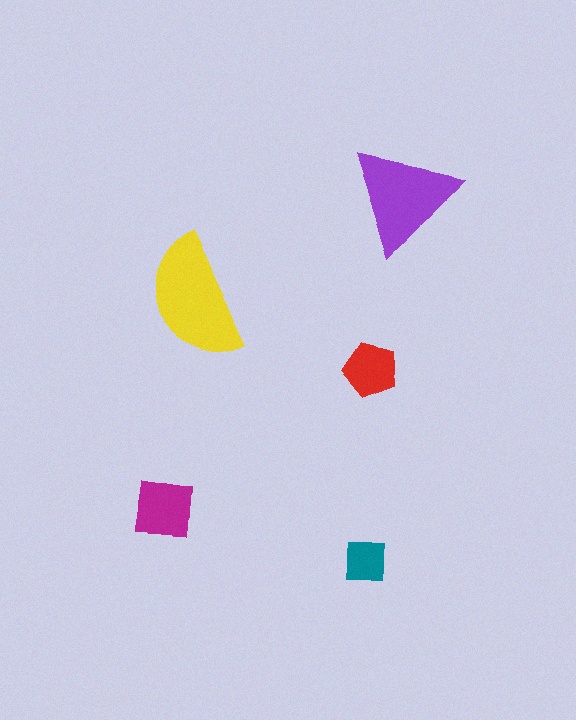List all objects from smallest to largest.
The teal square, the red pentagon, the magenta square, the purple triangle, the yellow semicircle.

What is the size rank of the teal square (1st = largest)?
5th.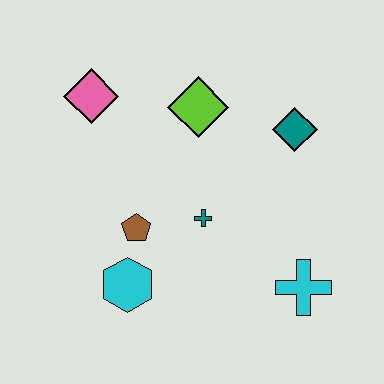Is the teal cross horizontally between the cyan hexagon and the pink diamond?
No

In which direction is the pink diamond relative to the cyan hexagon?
The pink diamond is above the cyan hexagon.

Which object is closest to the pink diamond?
The lime diamond is closest to the pink diamond.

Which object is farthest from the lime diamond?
The cyan cross is farthest from the lime diamond.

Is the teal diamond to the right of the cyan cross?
No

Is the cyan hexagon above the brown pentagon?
No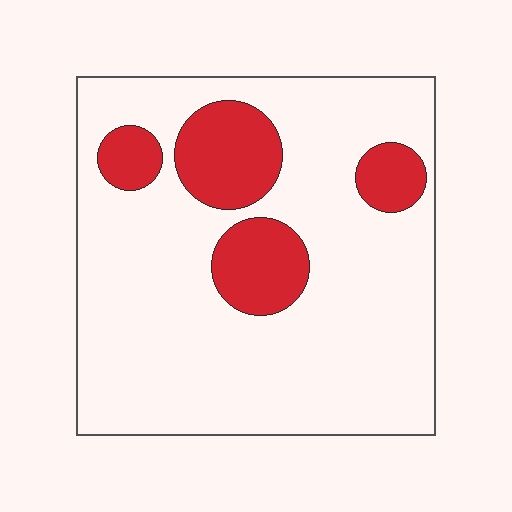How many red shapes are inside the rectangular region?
4.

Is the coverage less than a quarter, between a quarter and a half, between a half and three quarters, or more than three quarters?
Less than a quarter.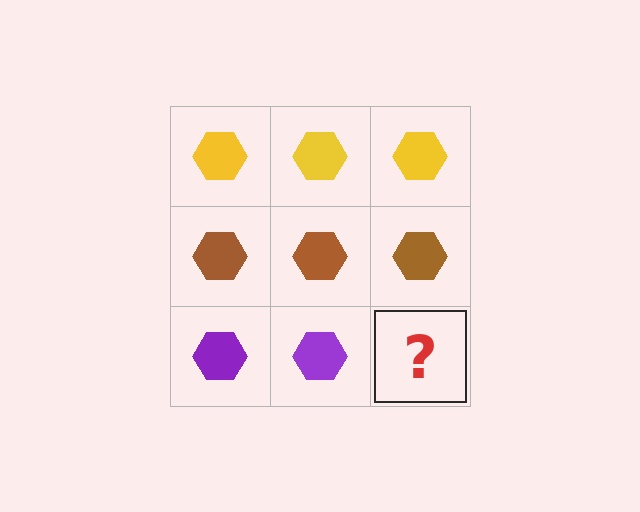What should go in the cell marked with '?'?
The missing cell should contain a purple hexagon.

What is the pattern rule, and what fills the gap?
The rule is that each row has a consistent color. The gap should be filled with a purple hexagon.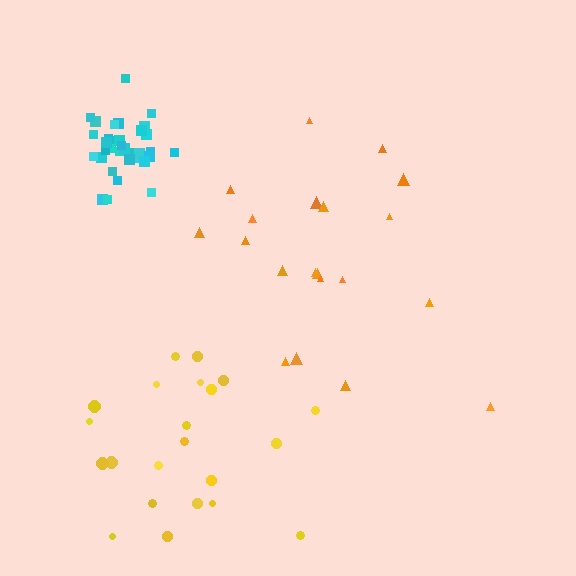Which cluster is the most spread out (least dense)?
Orange.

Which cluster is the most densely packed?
Cyan.